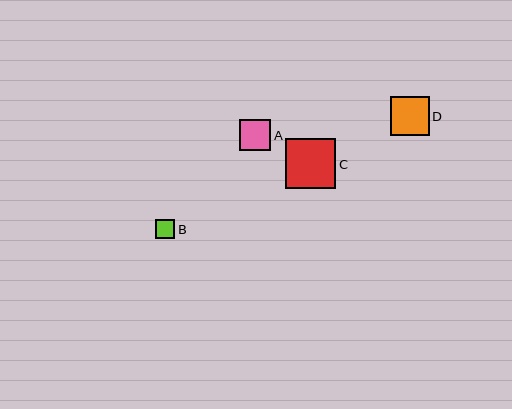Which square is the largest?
Square C is the largest with a size of approximately 51 pixels.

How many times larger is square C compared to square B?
Square C is approximately 2.7 times the size of square B.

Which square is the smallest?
Square B is the smallest with a size of approximately 19 pixels.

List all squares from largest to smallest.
From largest to smallest: C, D, A, B.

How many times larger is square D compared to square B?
Square D is approximately 2.1 times the size of square B.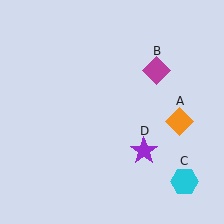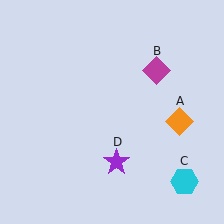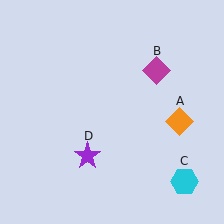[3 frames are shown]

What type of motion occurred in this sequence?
The purple star (object D) rotated clockwise around the center of the scene.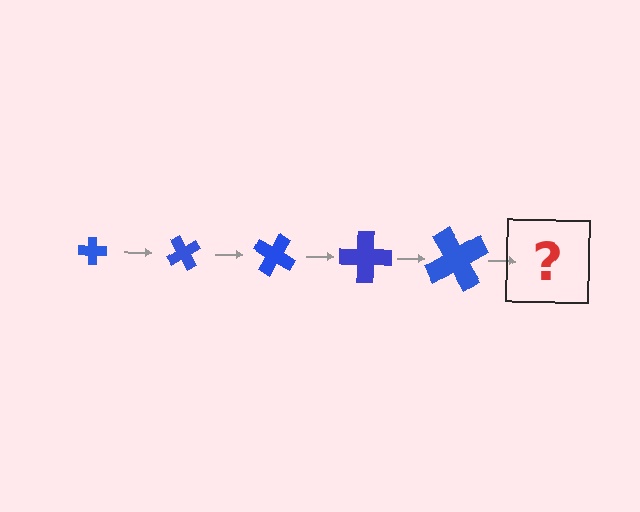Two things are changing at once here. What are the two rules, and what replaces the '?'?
The two rules are that the cross grows larger each step and it rotates 60 degrees each step. The '?' should be a cross, larger than the previous one and rotated 300 degrees from the start.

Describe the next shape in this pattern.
It should be a cross, larger than the previous one and rotated 300 degrees from the start.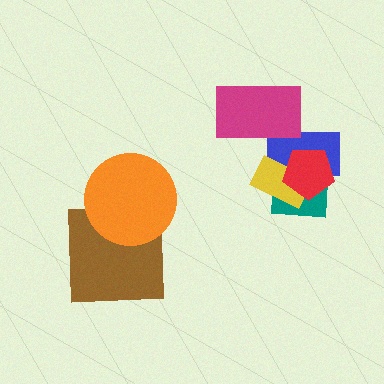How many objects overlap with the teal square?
3 objects overlap with the teal square.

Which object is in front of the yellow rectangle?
The red pentagon is in front of the yellow rectangle.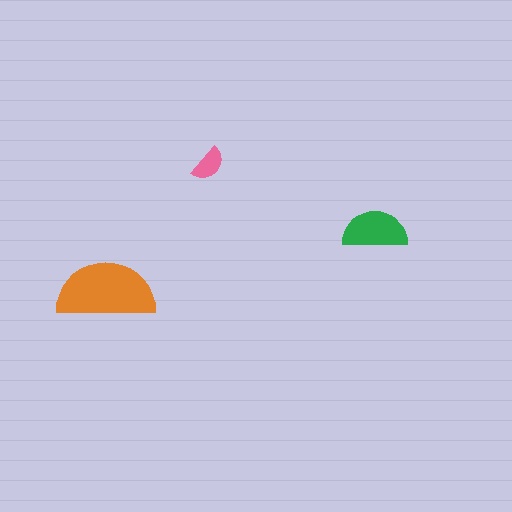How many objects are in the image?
There are 3 objects in the image.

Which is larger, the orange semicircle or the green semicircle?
The orange one.